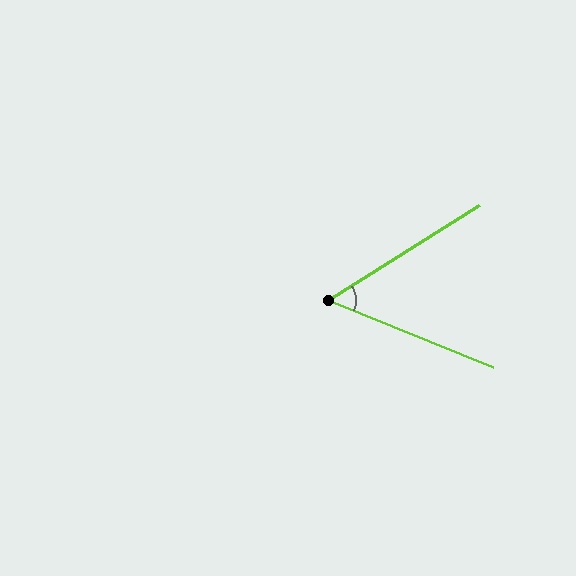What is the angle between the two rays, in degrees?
Approximately 54 degrees.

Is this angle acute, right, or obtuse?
It is acute.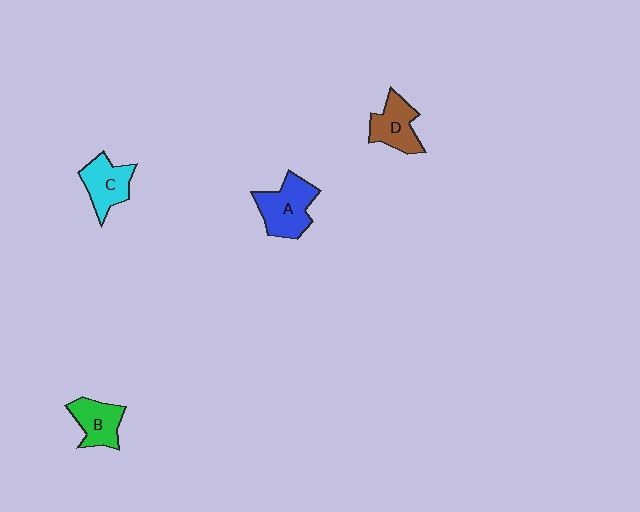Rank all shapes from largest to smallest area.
From largest to smallest: A (blue), C (cyan), D (brown), B (green).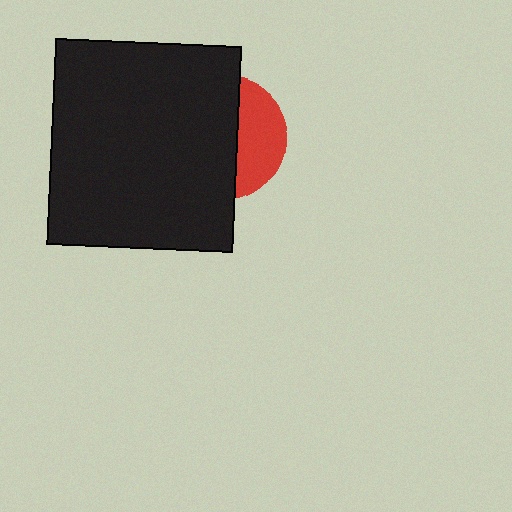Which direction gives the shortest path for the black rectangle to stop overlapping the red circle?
Moving left gives the shortest separation.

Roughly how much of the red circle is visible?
A small part of it is visible (roughly 35%).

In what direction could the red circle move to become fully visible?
The red circle could move right. That would shift it out from behind the black rectangle entirely.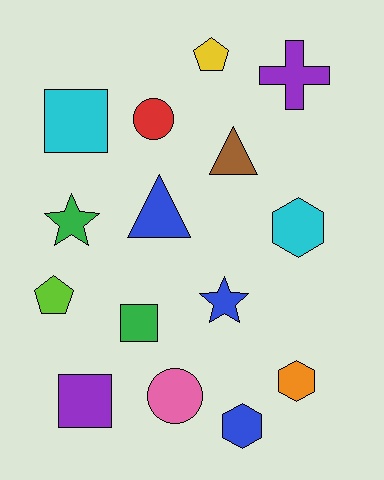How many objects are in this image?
There are 15 objects.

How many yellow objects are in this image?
There is 1 yellow object.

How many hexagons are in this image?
There are 3 hexagons.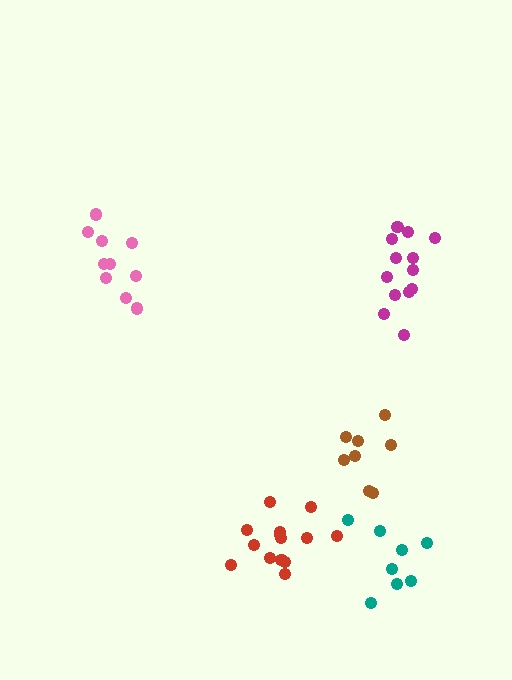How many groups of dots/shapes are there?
There are 5 groups.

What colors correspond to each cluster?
The clusters are colored: brown, pink, magenta, teal, red.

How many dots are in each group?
Group 1: 8 dots, Group 2: 10 dots, Group 3: 13 dots, Group 4: 8 dots, Group 5: 14 dots (53 total).